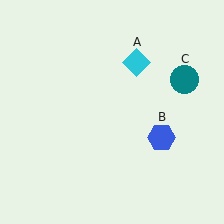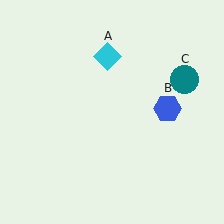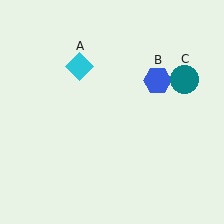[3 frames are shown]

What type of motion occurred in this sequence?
The cyan diamond (object A), blue hexagon (object B) rotated counterclockwise around the center of the scene.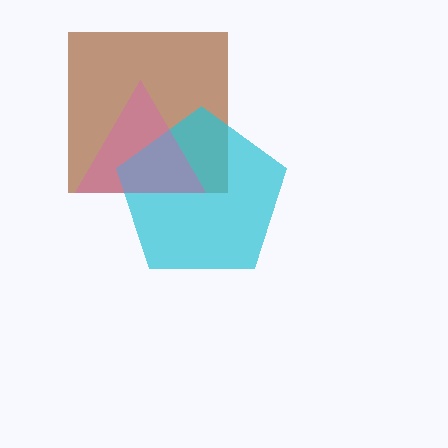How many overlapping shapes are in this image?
There are 3 overlapping shapes in the image.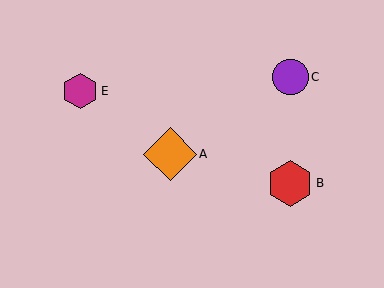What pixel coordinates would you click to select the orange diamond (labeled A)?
Click at (170, 154) to select the orange diamond A.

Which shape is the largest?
The orange diamond (labeled A) is the largest.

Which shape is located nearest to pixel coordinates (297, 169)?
The red hexagon (labeled B) at (290, 183) is nearest to that location.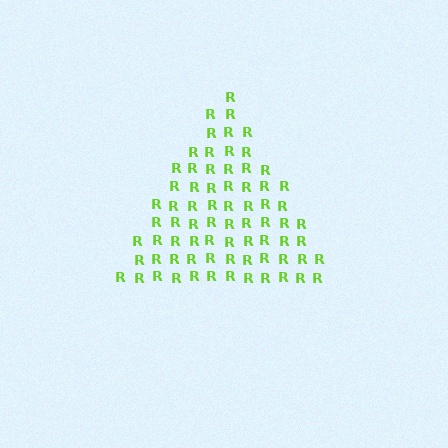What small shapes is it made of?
It is made of small letter R's.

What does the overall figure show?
The overall figure shows a triangle.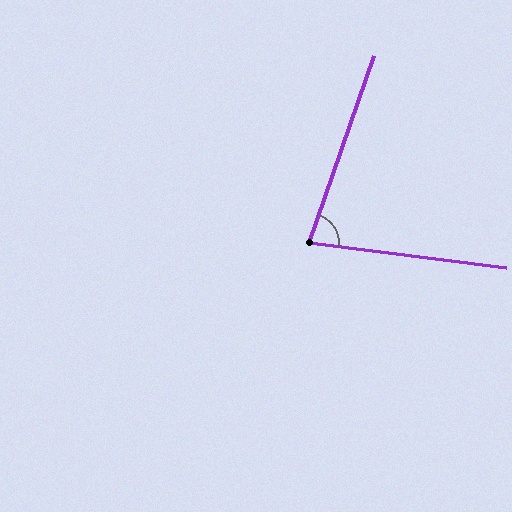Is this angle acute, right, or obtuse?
It is acute.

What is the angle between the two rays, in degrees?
Approximately 78 degrees.